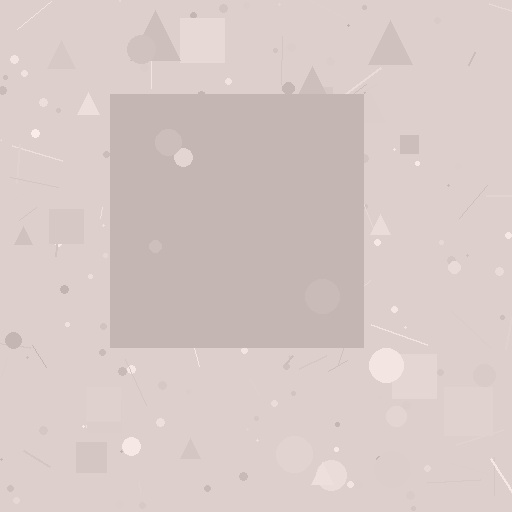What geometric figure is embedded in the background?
A square is embedded in the background.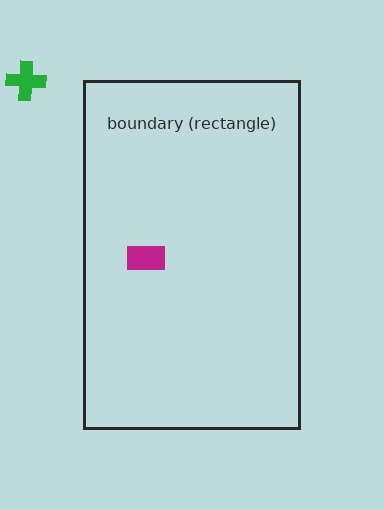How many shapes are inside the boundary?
1 inside, 1 outside.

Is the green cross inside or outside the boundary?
Outside.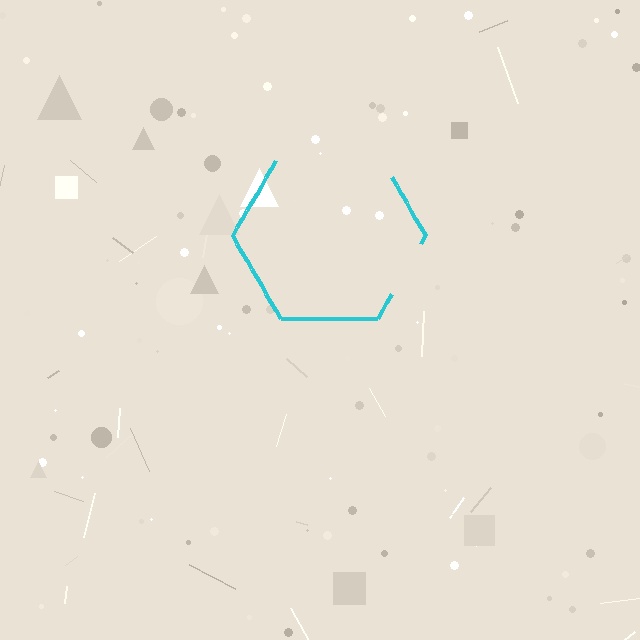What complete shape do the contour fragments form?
The contour fragments form a hexagon.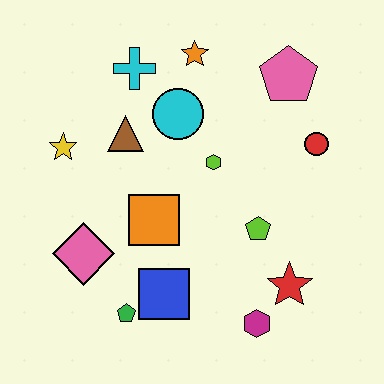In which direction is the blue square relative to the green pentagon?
The blue square is to the right of the green pentagon.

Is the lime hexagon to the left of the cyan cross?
No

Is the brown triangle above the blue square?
Yes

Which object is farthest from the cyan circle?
The magenta hexagon is farthest from the cyan circle.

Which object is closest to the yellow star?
The brown triangle is closest to the yellow star.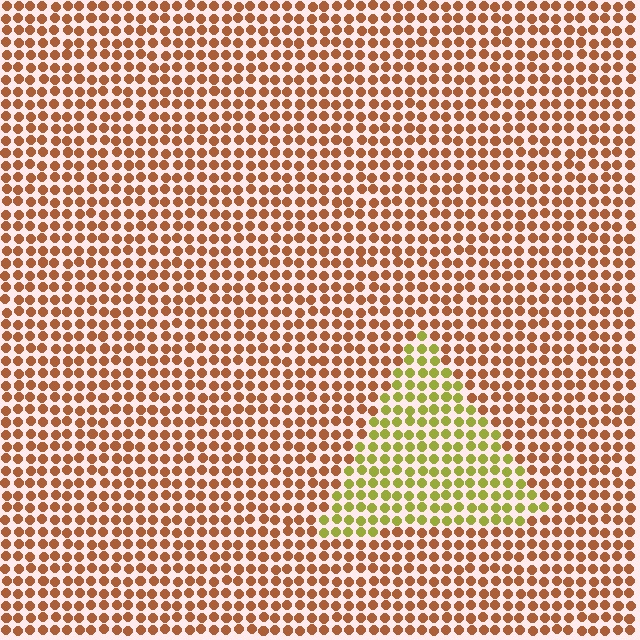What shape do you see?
I see a triangle.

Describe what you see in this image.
The image is filled with small brown elements in a uniform arrangement. A triangle-shaped region is visible where the elements are tinted to a slightly different hue, forming a subtle color boundary.